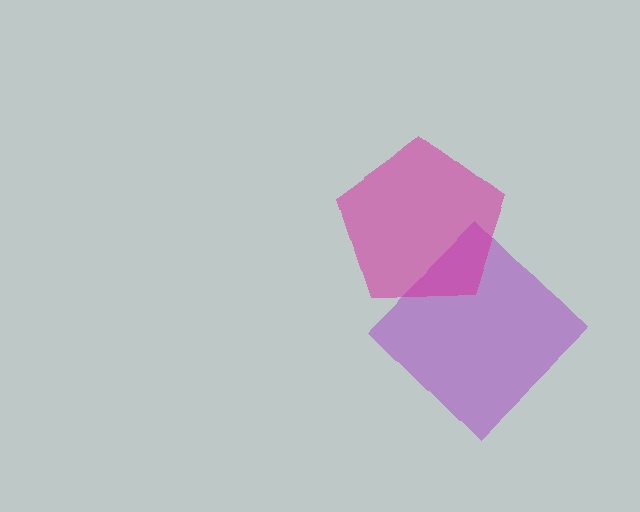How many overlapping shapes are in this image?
There are 2 overlapping shapes in the image.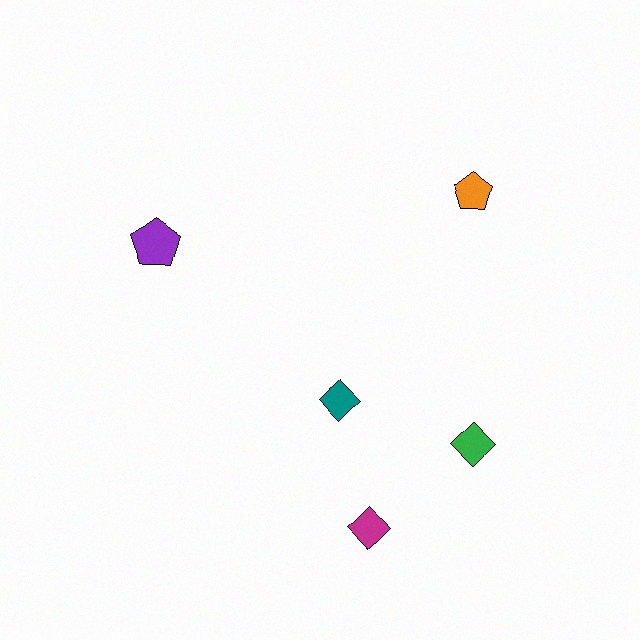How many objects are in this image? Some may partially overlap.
There are 5 objects.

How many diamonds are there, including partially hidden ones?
There are 3 diamonds.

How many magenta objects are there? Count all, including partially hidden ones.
There is 1 magenta object.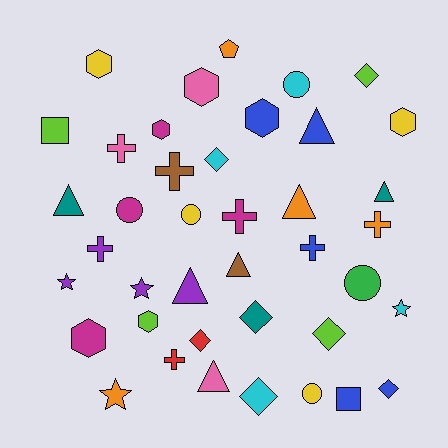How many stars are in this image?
There are 4 stars.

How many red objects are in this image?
There are 2 red objects.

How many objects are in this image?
There are 40 objects.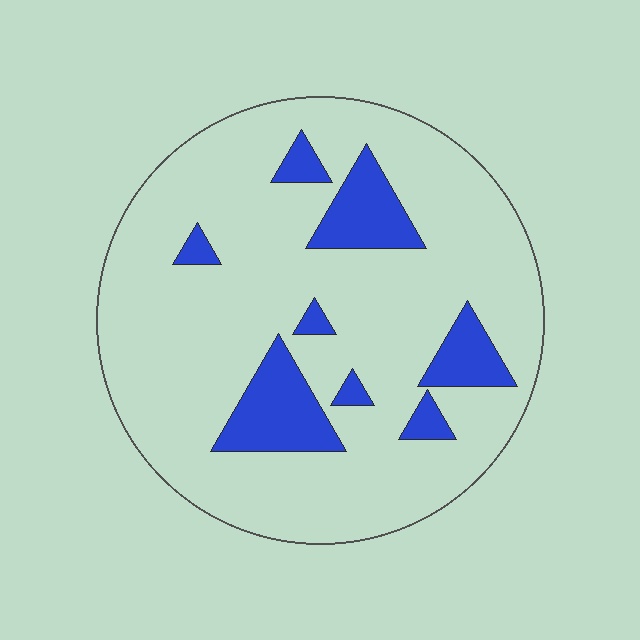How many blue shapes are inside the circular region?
8.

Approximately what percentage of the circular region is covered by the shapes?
Approximately 15%.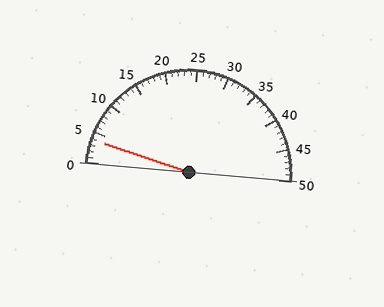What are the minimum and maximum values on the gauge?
The gauge ranges from 0 to 50.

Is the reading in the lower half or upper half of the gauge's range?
The reading is in the lower half of the range (0 to 50).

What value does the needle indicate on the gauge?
The needle indicates approximately 4.